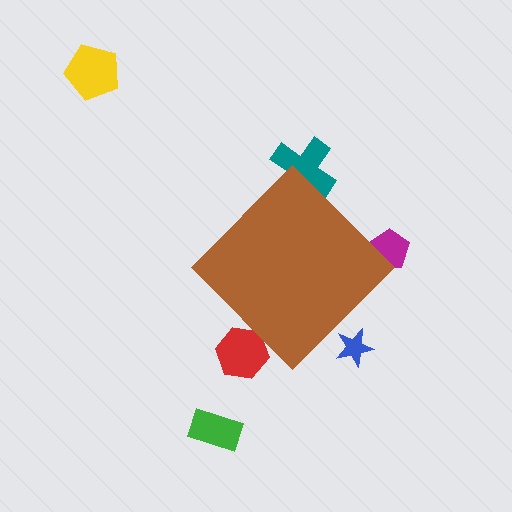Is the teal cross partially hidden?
Yes, the teal cross is partially hidden behind the brown diamond.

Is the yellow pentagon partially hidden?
No, the yellow pentagon is fully visible.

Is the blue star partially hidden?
Yes, the blue star is partially hidden behind the brown diamond.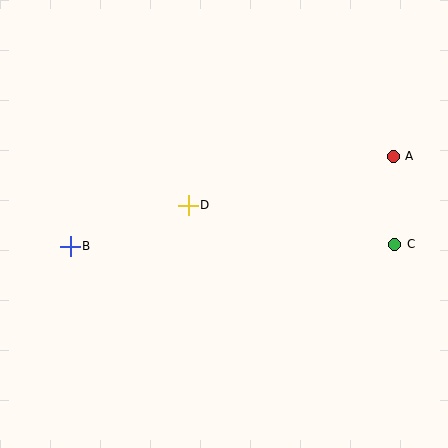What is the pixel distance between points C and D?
The distance between C and D is 210 pixels.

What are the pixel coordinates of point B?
Point B is at (70, 246).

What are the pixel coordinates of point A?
Point A is at (393, 156).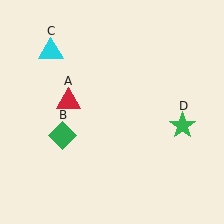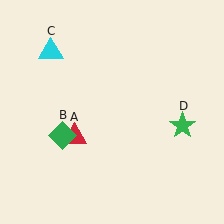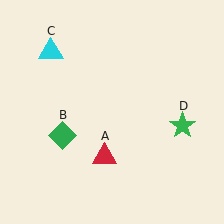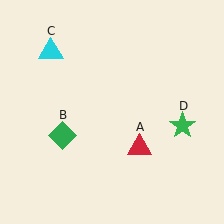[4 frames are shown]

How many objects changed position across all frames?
1 object changed position: red triangle (object A).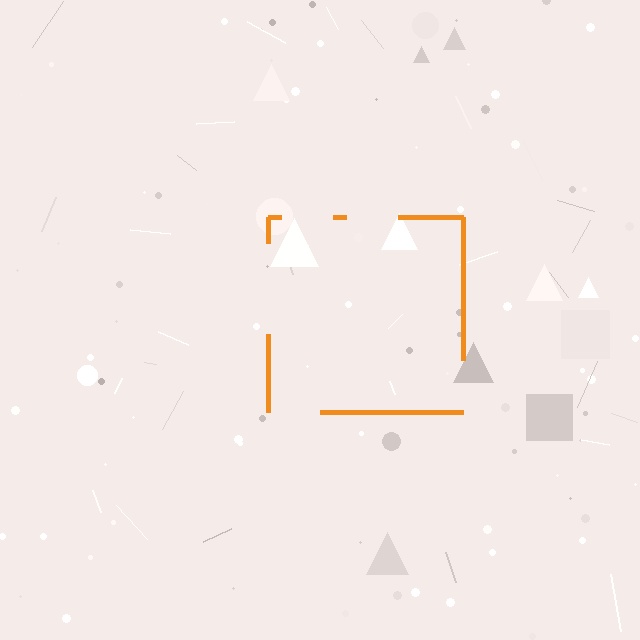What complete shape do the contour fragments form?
The contour fragments form a square.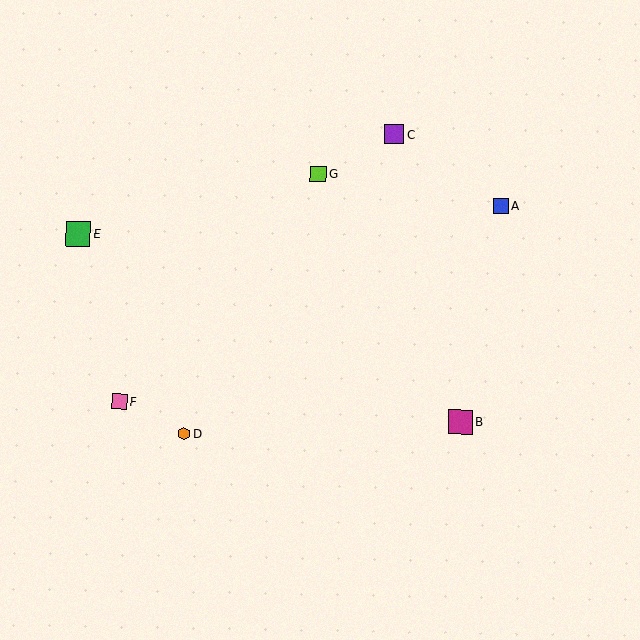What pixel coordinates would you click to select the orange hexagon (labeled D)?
Click at (184, 434) to select the orange hexagon D.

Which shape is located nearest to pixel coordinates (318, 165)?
The lime square (labeled G) at (318, 174) is nearest to that location.